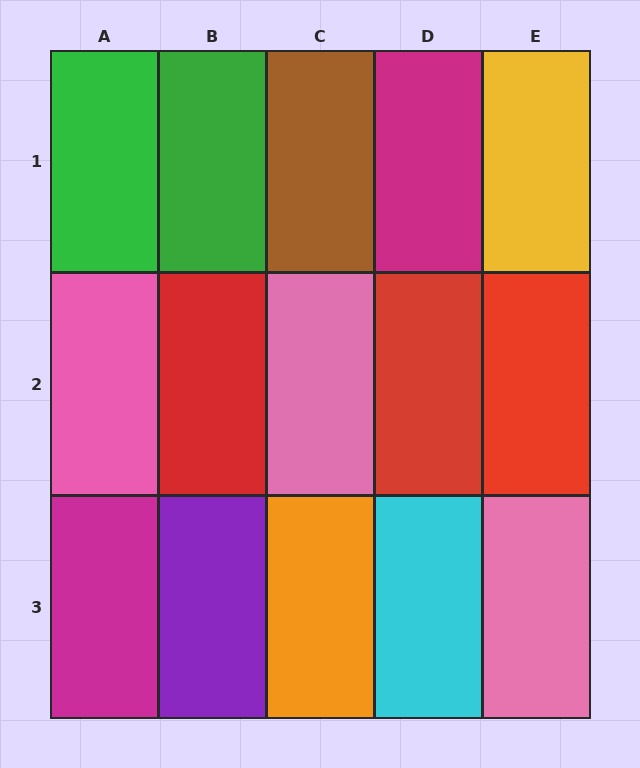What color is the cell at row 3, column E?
Pink.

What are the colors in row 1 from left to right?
Green, green, brown, magenta, yellow.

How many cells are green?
2 cells are green.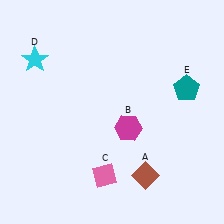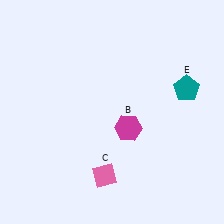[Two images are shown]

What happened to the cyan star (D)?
The cyan star (D) was removed in Image 2. It was in the top-left area of Image 1.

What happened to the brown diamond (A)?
The brown diamond (A) was removed in Image 2. It was in the bottom-right area of Image 1.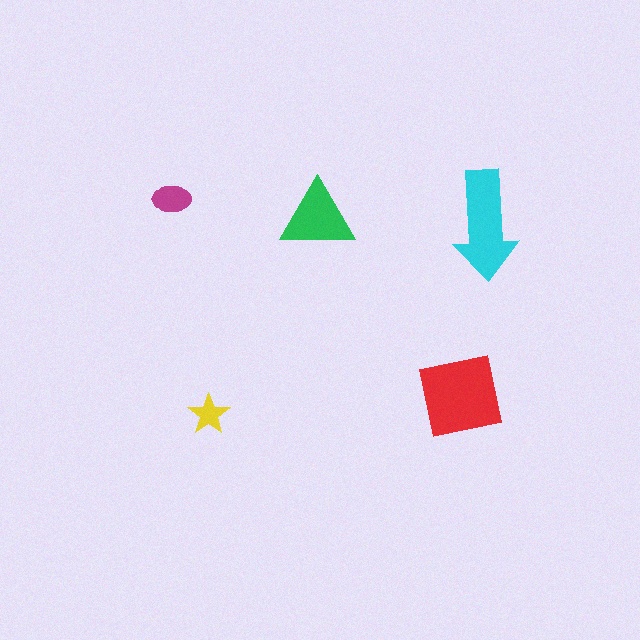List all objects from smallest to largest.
The yellow star, the magenta ellipse, the green triangle, the cyan arrow, the red square.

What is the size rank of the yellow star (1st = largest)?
5th.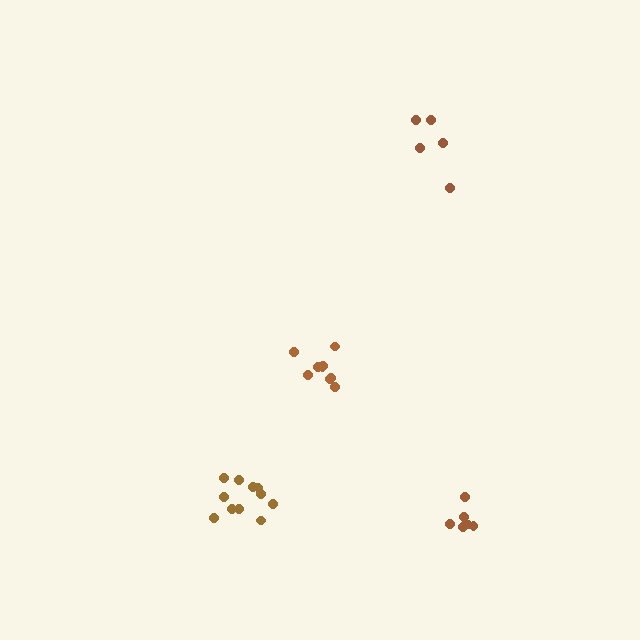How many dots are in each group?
Group 1: 9 dots, Group 2: 5 dots, Group 3: 6 dots, Group 4: 11 dots (31 total).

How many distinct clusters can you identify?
There are 4 distinct clusters.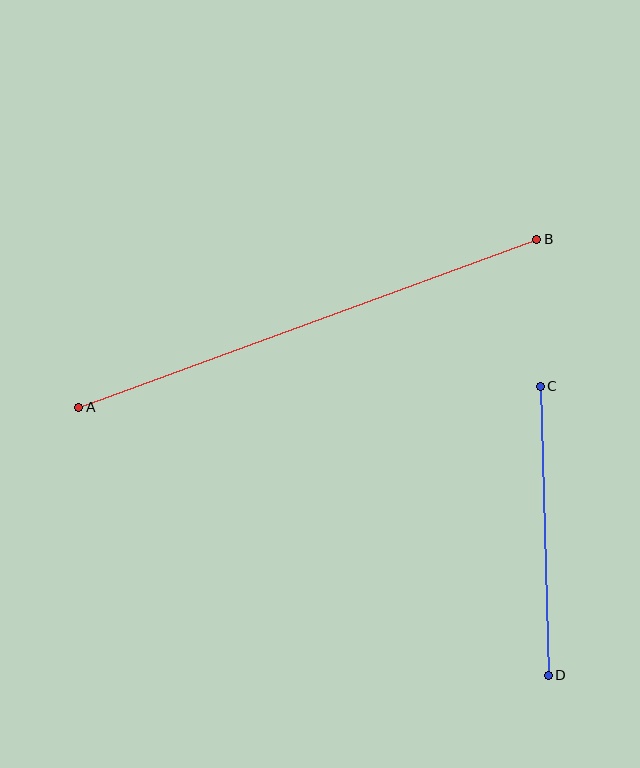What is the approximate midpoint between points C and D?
The midpoint is at approximately (544, 531) pixels.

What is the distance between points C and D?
The distance is approximately 289 pixels.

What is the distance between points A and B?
The distance is approximately 488 pixels.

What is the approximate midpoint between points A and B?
The midpoint is at approximately (308, 323) pixels.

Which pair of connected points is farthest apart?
Points A and B are farthest apart.